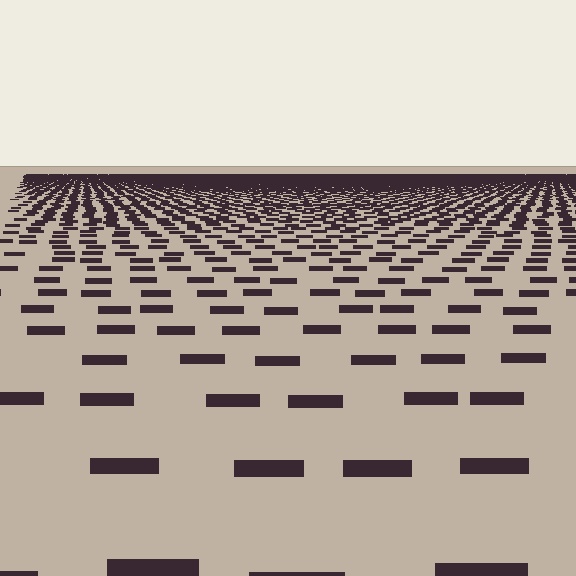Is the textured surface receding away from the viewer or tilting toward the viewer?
The surface is receding away from the viewer. Texture elements get smaller and denser toward the top.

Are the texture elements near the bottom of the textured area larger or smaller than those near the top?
Larger. Near the bottom, elements are closer to the viewer and appear at a bigger on-screen size.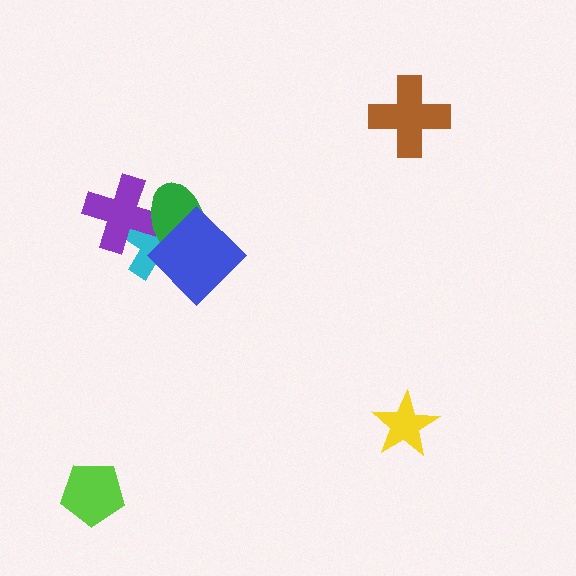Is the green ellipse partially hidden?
Yes, it is partially covered by another shape.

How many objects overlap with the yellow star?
0 objects overlap with the yellow star.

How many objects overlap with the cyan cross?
3 objects overlap with the cyan cross.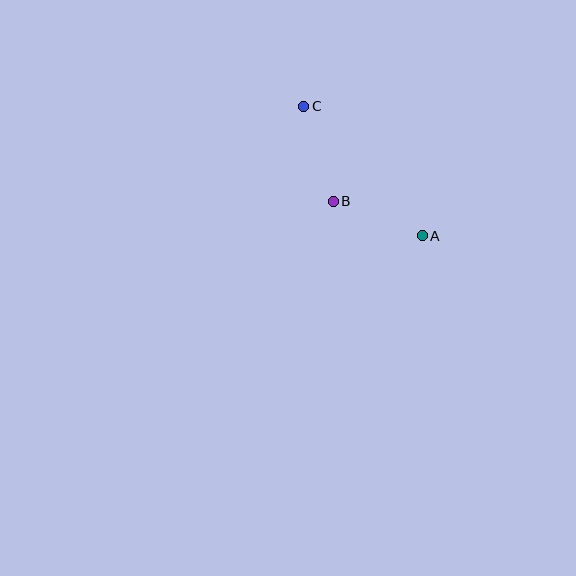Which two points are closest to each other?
Points A and B are closest to each other.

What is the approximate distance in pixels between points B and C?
The distance between B and C is approximately 99 pixels.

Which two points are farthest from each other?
Points A and C are farthest from each other.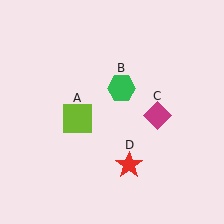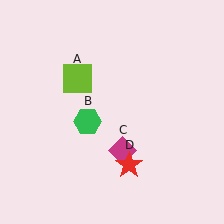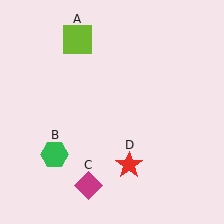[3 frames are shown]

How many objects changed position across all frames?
3 objects changed position: lime square (object A), green hexagon (object B), magenta diamond (object C).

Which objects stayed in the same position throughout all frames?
Red star (object D) remained stationary.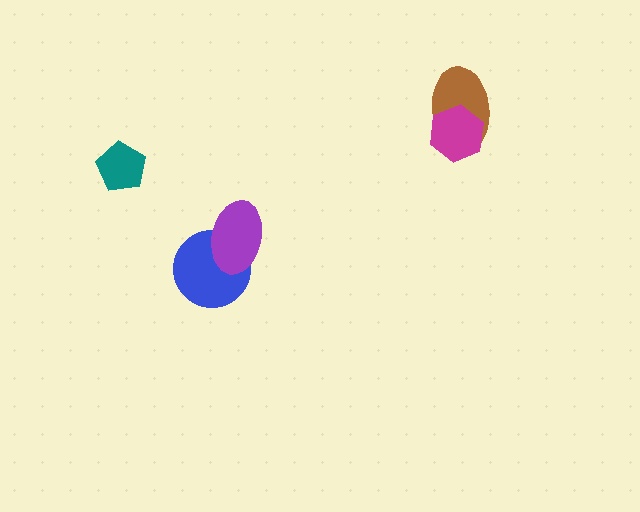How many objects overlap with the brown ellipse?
1 object overlaps with the brown ellipse.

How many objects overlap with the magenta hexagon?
1 object overlaps with the magenta hexagon.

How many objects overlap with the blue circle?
1 object overlaps with the blue circle.